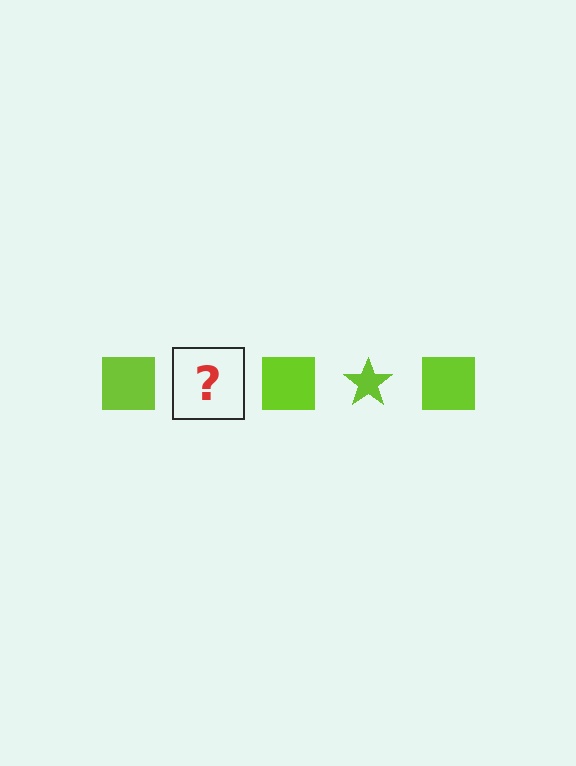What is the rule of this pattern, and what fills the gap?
The rule is that the pattern cycles through square, star shapes in lime. The gap should be filled with a lime star.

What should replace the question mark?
The question mark should be replaced with a lime star.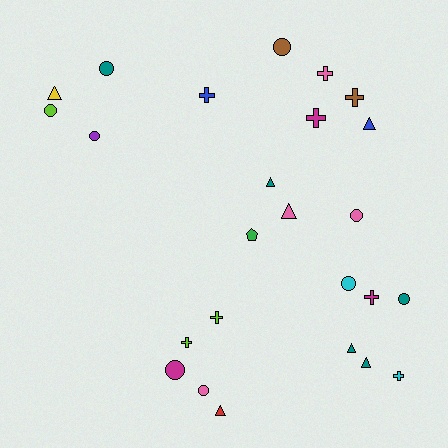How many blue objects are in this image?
There are 2 blue objects.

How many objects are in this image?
There are 25 objects.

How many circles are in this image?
There are 9 circles.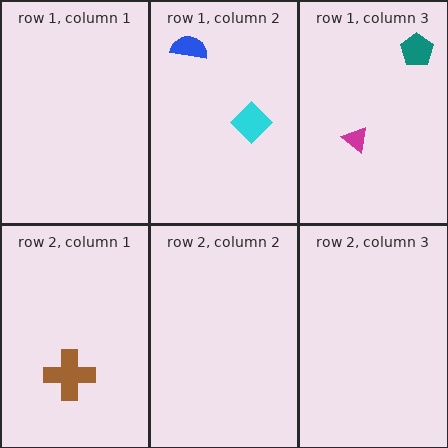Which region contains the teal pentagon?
The row 1, column 3 region.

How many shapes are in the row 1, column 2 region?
2.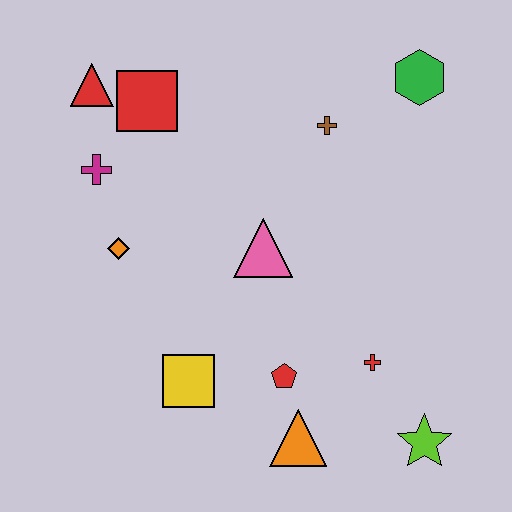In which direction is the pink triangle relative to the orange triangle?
The pink triangle is above the orange triangle.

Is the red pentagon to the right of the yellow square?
Yes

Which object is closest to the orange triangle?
The red pentagon is closest to the orange triangle.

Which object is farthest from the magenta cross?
The lime star is farthest from the magenta cross.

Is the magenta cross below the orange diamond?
No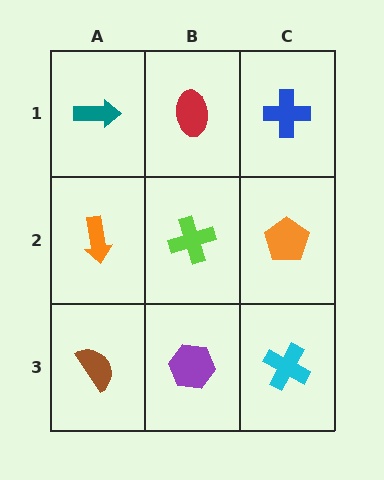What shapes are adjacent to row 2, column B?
A red ellipse (row 1, column B), a purple hexagon (row 3, column B), an orange arrow (row 2, column A), an orange pentagon (row 2, column C).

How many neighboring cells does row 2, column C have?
3.